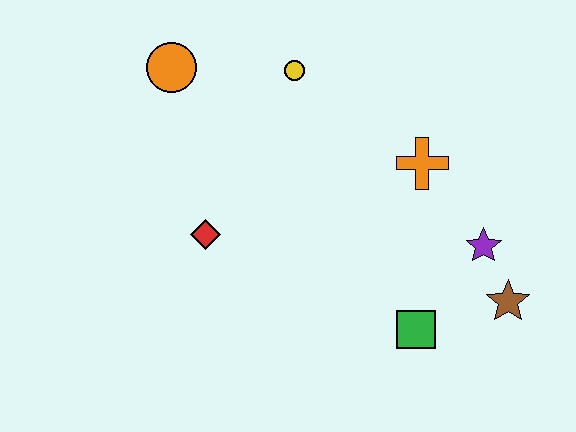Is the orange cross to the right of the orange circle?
Yes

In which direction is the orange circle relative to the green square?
The orange circle is above the green square.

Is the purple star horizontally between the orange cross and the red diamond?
No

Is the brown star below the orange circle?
Yes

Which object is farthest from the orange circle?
The brown star is farthest from the orange circle.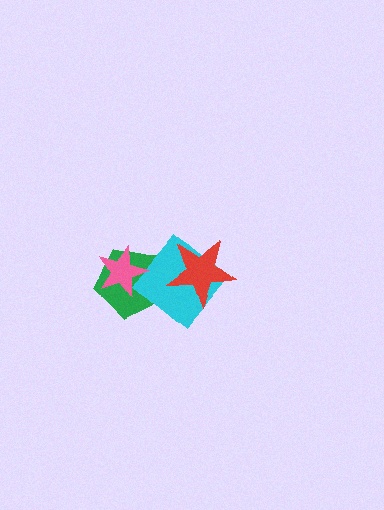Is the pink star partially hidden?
No, no other shape covers it.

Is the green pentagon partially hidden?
Yes, it is partially covered by another shape.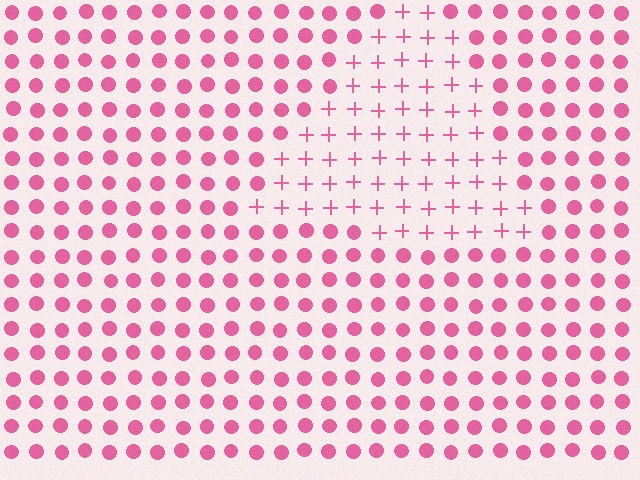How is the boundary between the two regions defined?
The boundary is defined by a change in element shape: plus signs inside vs. circles outside. All elements share the same color and spacing.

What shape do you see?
I see a triangle.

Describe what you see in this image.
The image is filled with small pink elements arranged in a uniform grid. A triangle-shaped region contains plus signs, while the surrounding area contains circles. The boundary is defined purely by the change in element shape.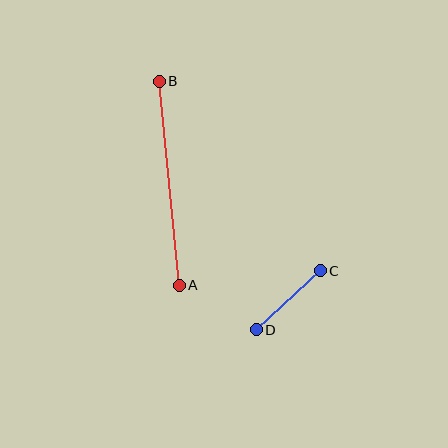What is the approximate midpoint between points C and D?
The midpoint is at approximately (288, 300) pixels.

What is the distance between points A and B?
The distance is approximately 205 pixels.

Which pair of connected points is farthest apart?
Points A and B are farthest apart.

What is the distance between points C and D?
The distance is approximately 87 pixels.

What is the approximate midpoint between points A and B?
The midpoint is at approximately (169, 183) pixels.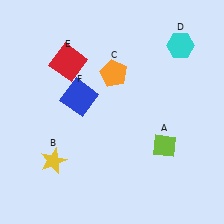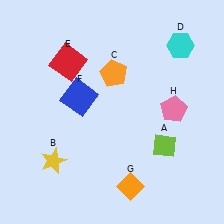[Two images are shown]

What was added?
An orange diamond (G), a pink pentagon (H) were added in Image 2.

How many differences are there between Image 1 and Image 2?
There are 2 differences between the two images.